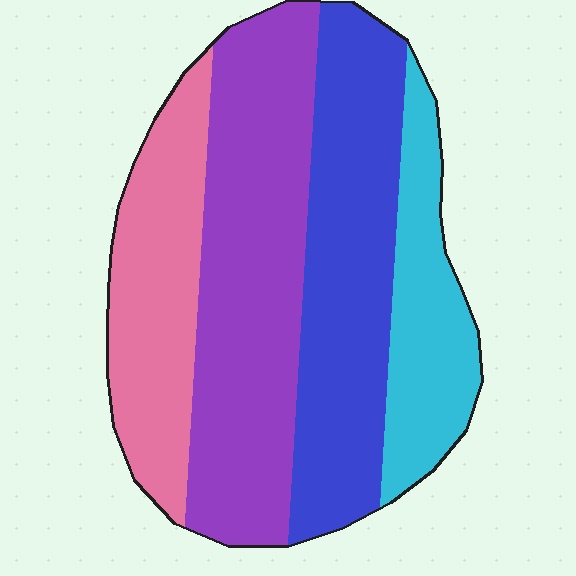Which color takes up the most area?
Purple, at roughly 35%.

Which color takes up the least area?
Cyan, at roughly 15%.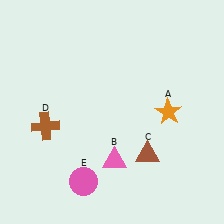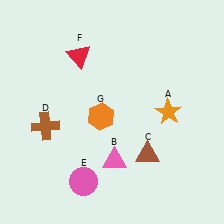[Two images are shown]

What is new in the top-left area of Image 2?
A red triangle (F) was added in the top-left area of Image 2.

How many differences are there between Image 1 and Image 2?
There are 2 differences between the two images.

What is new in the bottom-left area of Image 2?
An orange hexagon (G) was added in the bottom-left area of Image 2.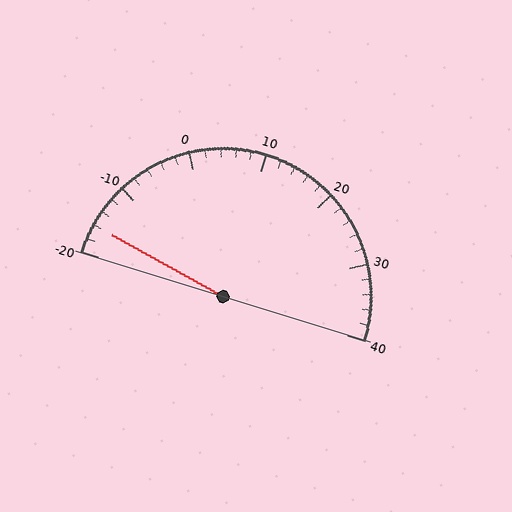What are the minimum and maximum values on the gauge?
The gauge ranges from -20 to 40.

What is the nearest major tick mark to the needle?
The nearest major tick mark is -20.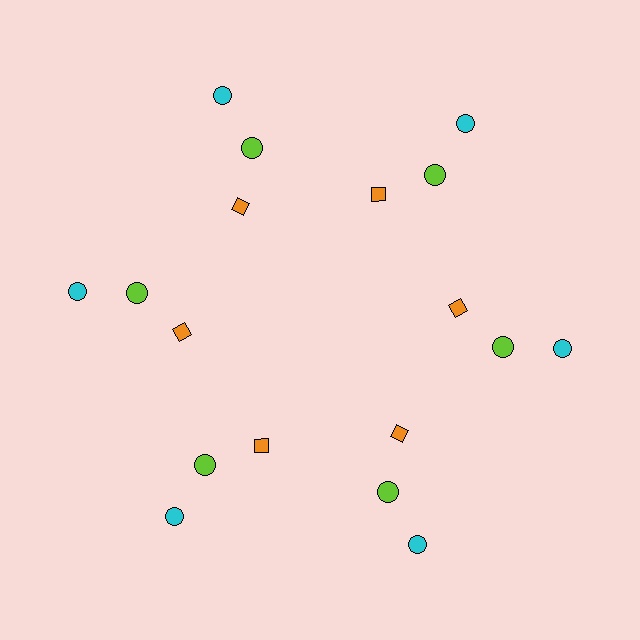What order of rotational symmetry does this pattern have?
This pattern has 6-fold rotational symmetry.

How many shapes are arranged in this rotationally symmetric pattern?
There are 18 shapes, arranged in 6 groups of 3.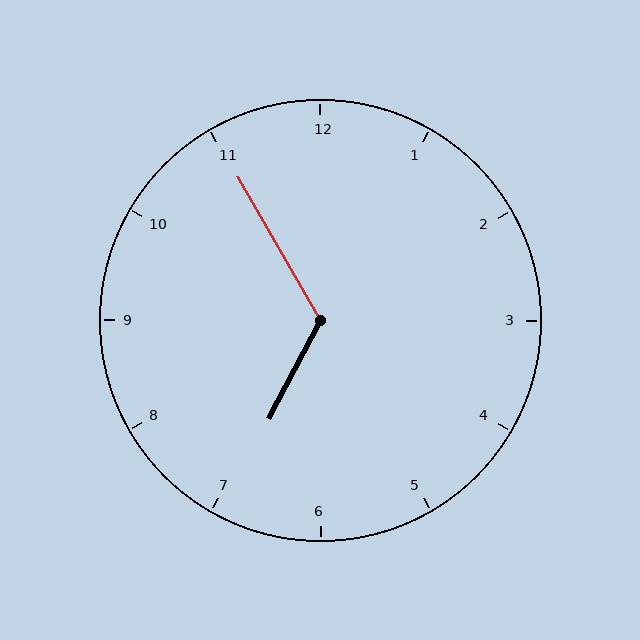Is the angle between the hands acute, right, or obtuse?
It is obtuse.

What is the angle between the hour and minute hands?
Approximately 122 degrees.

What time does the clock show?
6:55.